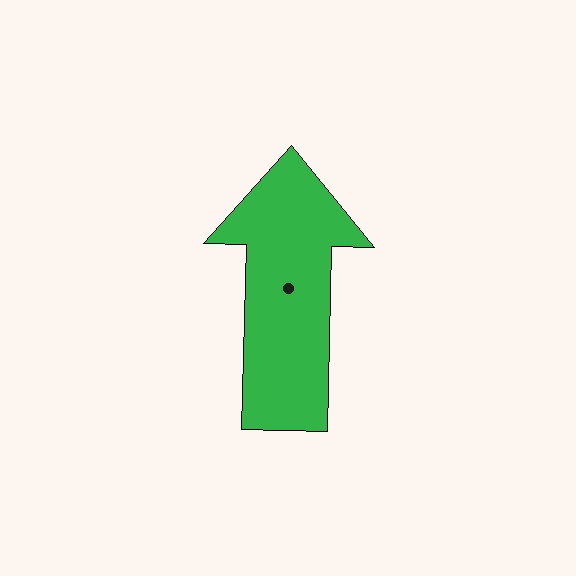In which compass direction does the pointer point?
North.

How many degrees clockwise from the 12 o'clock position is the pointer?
Approximately 1 degrees.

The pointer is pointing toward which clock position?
Roughly 12 o'clock.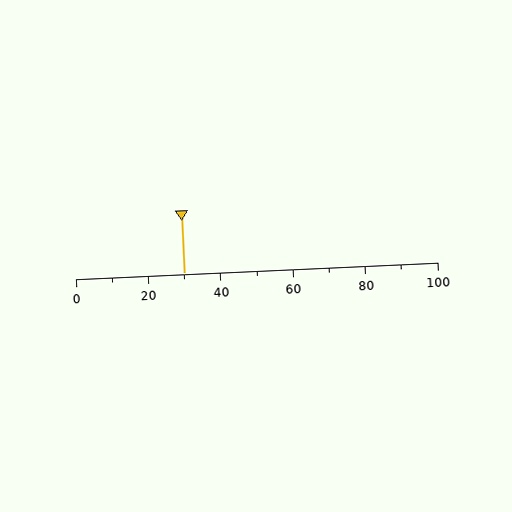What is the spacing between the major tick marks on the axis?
The major ticks are spaced 20 apart.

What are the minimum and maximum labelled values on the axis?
The axis runs from 0 to 100.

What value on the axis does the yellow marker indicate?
The marker indicates approximately 30.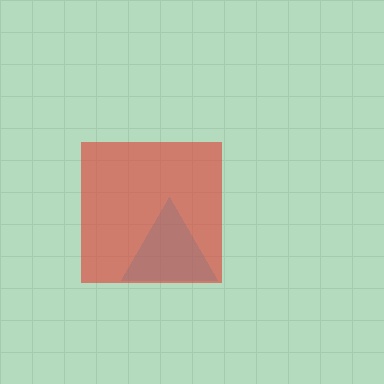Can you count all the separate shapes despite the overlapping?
Yes, there are 2 separate shapes.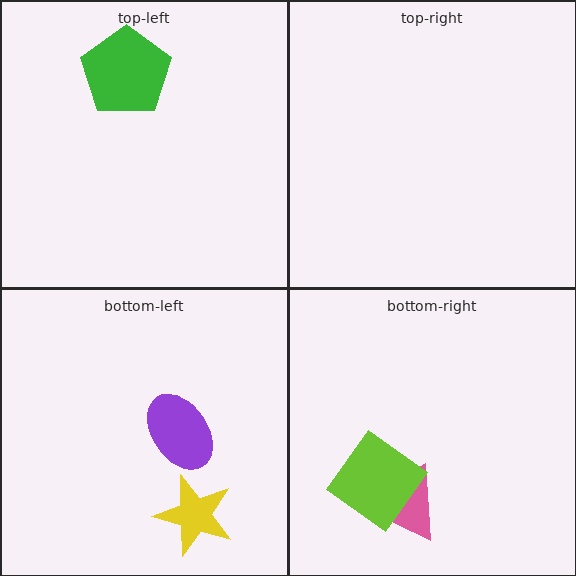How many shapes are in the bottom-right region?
2.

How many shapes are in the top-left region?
1.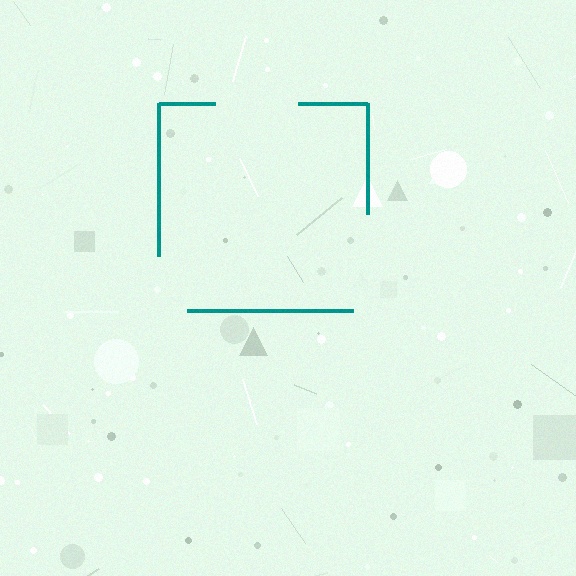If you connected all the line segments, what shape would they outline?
They would outline a square.